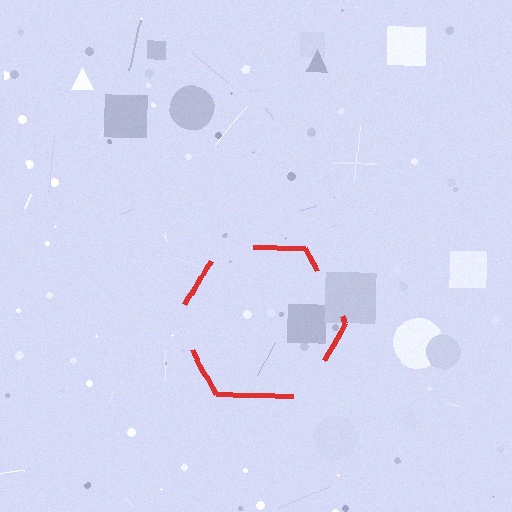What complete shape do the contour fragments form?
The contour fragments form a hexagon.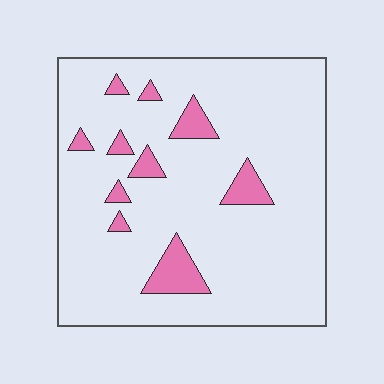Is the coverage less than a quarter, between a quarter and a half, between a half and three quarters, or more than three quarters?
Less than a quarter.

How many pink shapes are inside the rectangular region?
10.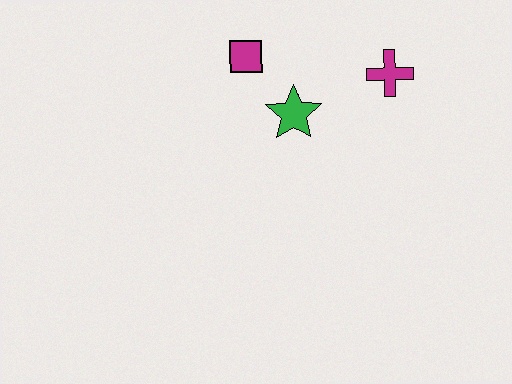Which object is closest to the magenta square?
The green star is closest to the magenta square.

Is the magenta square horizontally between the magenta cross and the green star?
No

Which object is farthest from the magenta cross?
The magenta square is farthest from the magenta cross.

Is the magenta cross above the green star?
Yes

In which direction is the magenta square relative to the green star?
The magenta square is above the green star.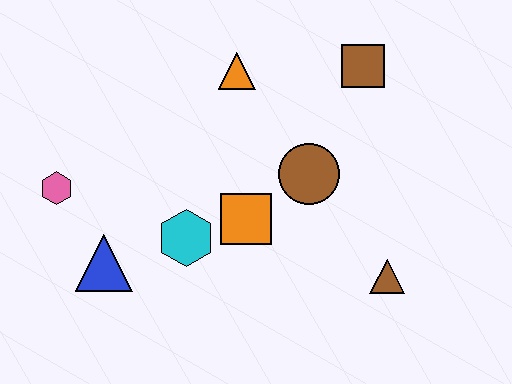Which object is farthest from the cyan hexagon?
The brown square is farthest from the cyan hexagon.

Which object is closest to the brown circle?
The orange square is closest to the brown circle.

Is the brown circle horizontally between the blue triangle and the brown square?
Yes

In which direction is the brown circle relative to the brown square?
The brown circle is below the brown square.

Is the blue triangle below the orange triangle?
Yes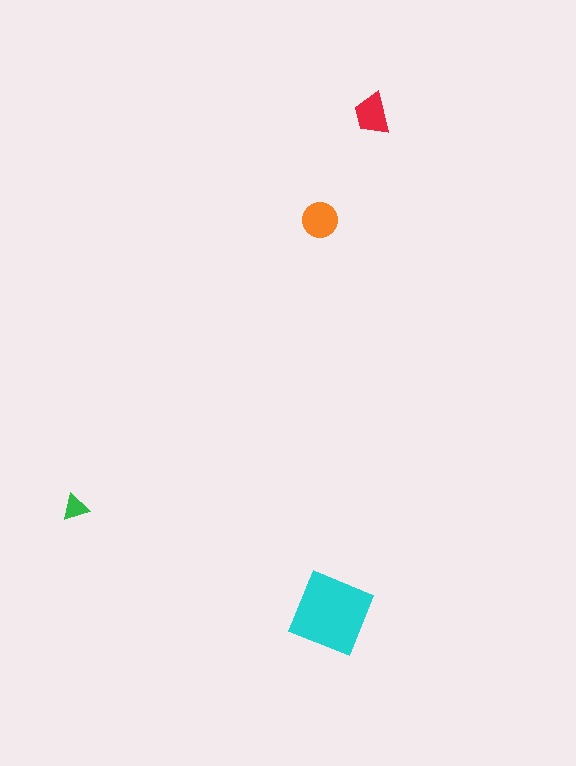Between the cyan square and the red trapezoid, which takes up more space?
The cyan square.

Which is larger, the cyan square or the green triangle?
The cyan square.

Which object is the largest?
The cyan square.